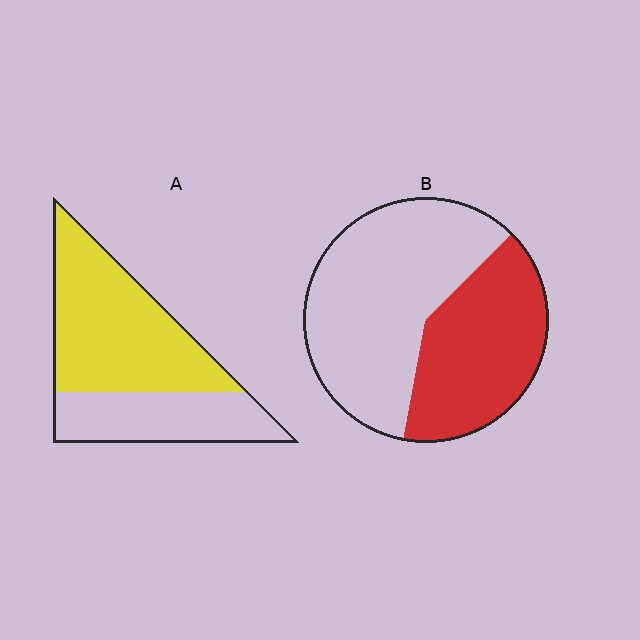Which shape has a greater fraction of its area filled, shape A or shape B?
Shape A.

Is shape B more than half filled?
No.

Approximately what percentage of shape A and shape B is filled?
A is approximately 65% and B is approximately 40%.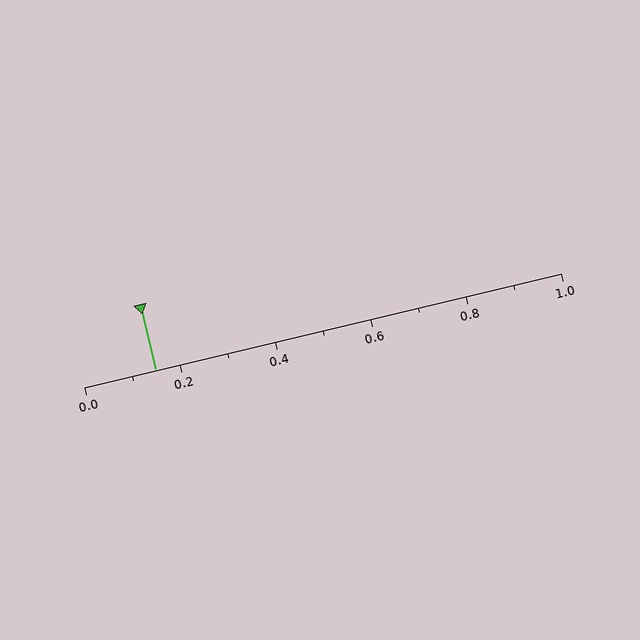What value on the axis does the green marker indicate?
The marker indicates approximately 0.15.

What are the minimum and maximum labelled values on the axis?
The axis runs from 0.0 to 1.0.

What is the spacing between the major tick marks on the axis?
The major ticks are spaced 0.2 apart.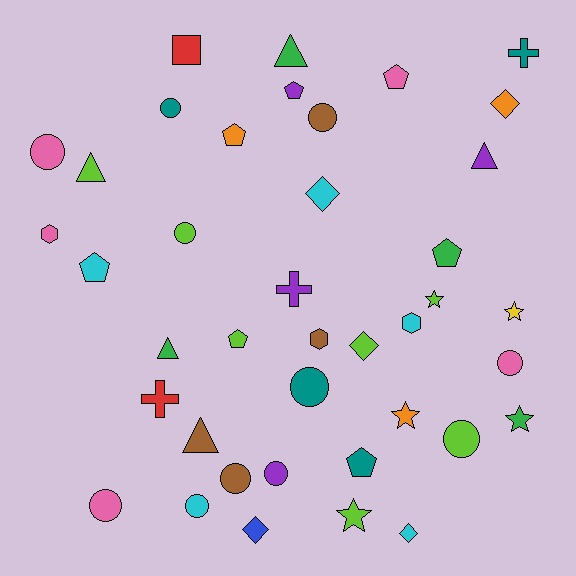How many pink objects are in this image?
There are 5 pink objects.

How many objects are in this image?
There are 40 objects.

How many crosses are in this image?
There are 3 crosses.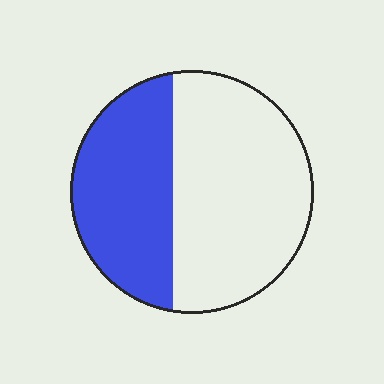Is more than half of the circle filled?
No.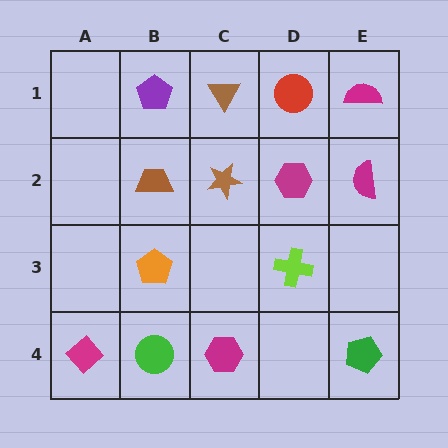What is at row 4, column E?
A green pentagon.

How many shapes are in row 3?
2 shapes.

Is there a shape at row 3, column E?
No, that cell is empty.